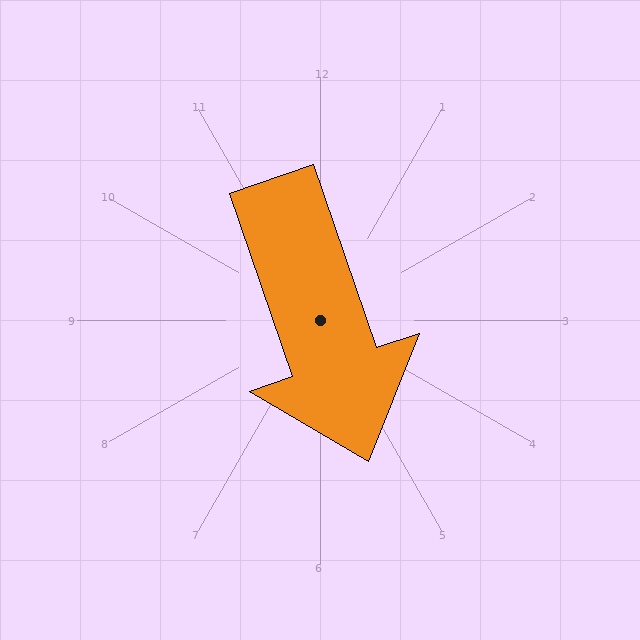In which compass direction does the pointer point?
South.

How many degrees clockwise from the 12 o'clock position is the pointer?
Approximately 161 degrees.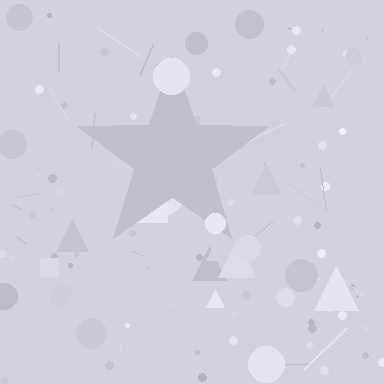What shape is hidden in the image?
A star is hidden in the image.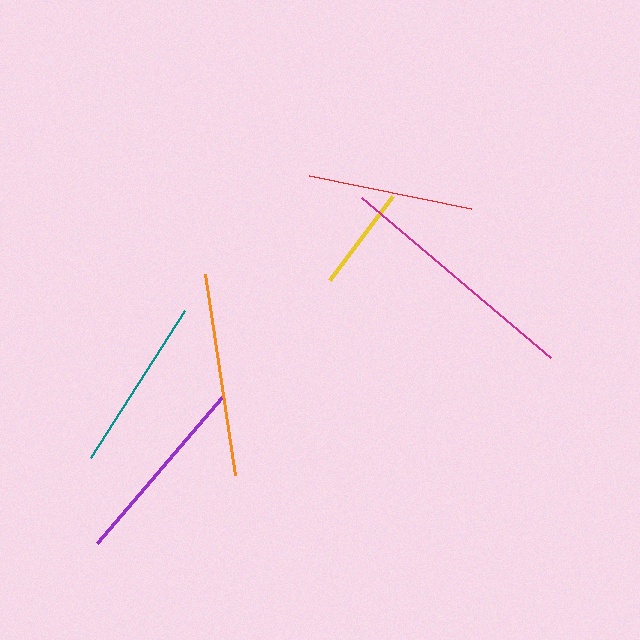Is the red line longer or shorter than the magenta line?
The magenta line is longer than the red line.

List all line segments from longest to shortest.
From longest to shortest: magenta, orange, purple, teal, red, yellow.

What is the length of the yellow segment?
The yellow segment is approximately 105 pixels long.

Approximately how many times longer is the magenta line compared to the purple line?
The magenta line is approximately 1.3 times the length of the purple line.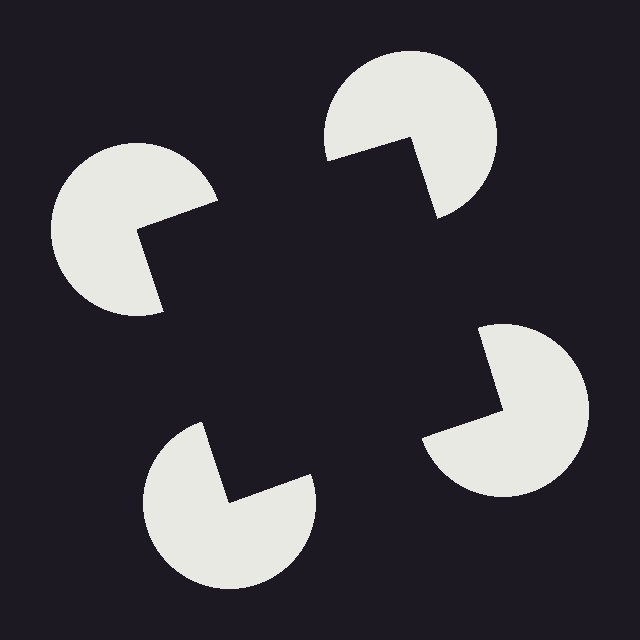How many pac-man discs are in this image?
There are 4 — one at each vertex of the illusory square.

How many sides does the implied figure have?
4 sides.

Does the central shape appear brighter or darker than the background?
It typically appears slightly darker than the background, even though no actual brightness change is drawn.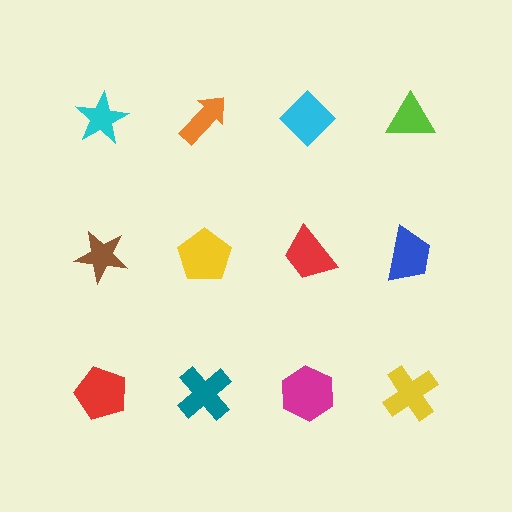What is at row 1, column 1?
A cyan star.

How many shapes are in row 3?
4 shapes.